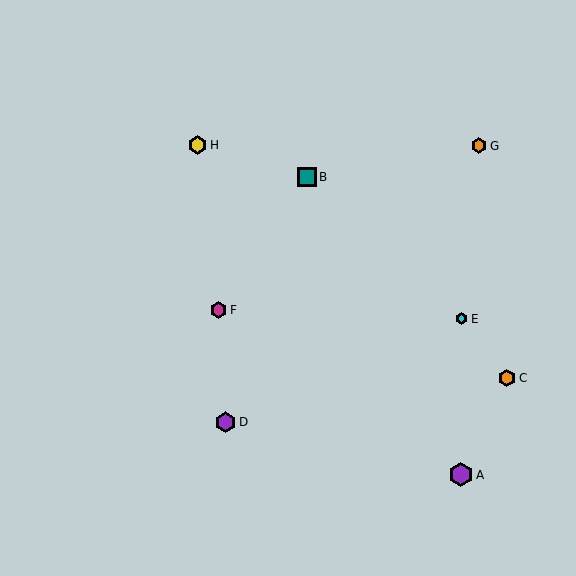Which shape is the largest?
The purple hexagon (labeled A) is the largest.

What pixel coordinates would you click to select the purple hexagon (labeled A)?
Click at (461, 475) to select the purple hexagon A.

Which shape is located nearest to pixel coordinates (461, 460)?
The purple hexagon (labeled A) at (461, 475) is nearest to that location.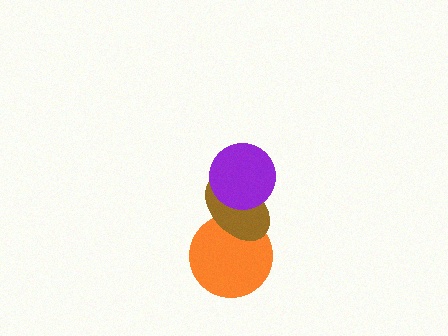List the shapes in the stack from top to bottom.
From top to bottom: the purple circle, the brown ellipse, the orange circle.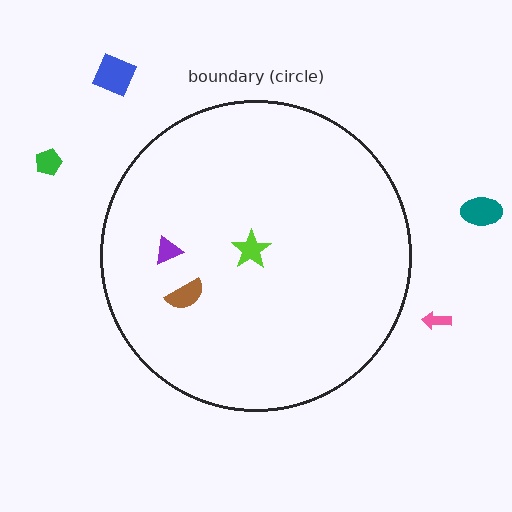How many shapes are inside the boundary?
3 inside, 4 outside.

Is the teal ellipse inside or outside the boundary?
Outside.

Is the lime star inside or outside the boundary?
Inside.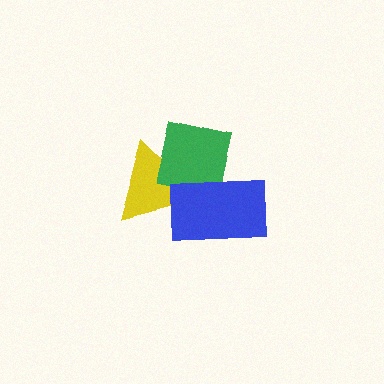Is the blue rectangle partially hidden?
No, no other shape covers it.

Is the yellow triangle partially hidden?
Yes, it is partially covered by another shape.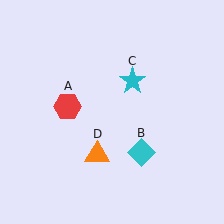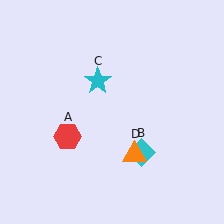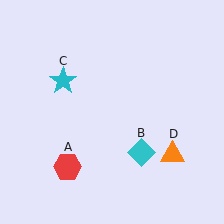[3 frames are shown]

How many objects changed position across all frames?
3 objects changed position: red hexagon (object A), cyan star (object C), orange triangle (object D).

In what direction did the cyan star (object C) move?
The cyan star (object C) moved left.